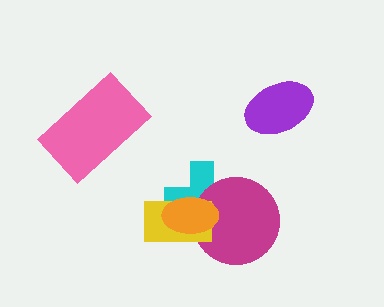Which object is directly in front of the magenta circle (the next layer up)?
The yellow rectangle is directly in front of the magenta circle.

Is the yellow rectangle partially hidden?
Yes, it is partially covered by another shape.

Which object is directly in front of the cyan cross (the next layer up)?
The magenta circle is directly in front of the cyan cross.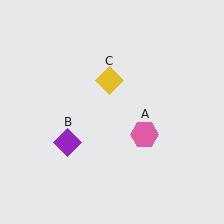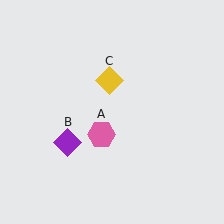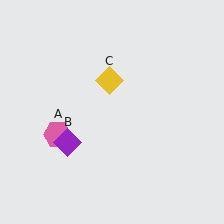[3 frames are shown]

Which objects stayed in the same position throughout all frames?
Purple diamond (object B) and yellow diamond (object C) remained stationary.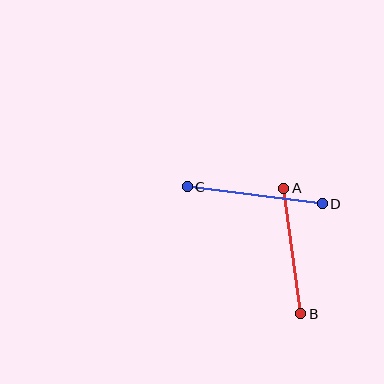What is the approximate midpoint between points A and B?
The midpoint is at approximately (292, 251) pixels.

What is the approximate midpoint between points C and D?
The midpoint is at approximately (255, 195) pixels.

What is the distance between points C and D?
The distance is approximately 136 pixels.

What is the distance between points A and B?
The distance is approximately 127 pixels.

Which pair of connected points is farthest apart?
Points C and D are farthest apart.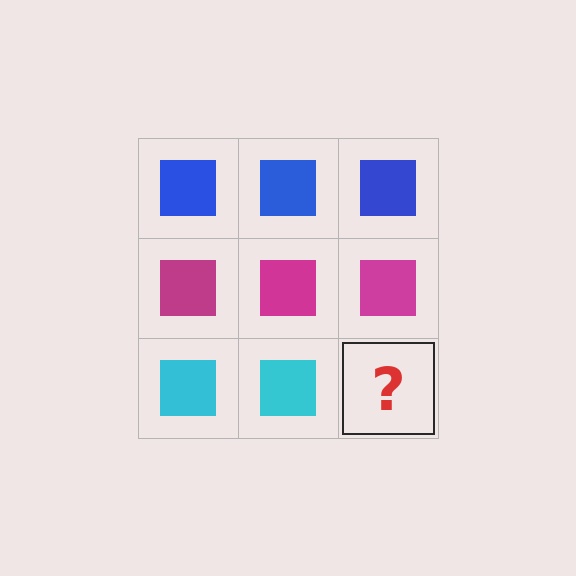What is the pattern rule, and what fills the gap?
The rule is that each row has a consistent color. The gap should be filled with a cyan square.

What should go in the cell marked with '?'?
The missing cell should contain a cyan square.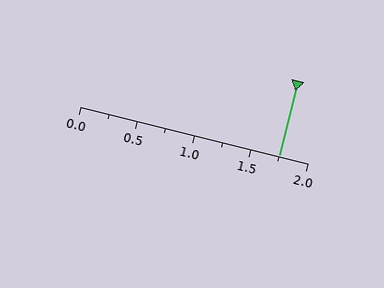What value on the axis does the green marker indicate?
The marker indicates approximately 1.75.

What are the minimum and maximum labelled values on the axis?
The axis runs from 0.0 to 2.0.